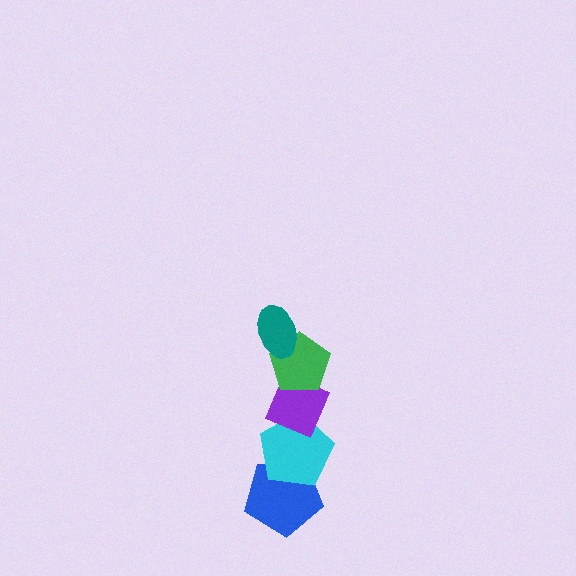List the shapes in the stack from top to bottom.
From top to bottom: the teal ellipse, the green pentagon, the purple diamond, the cyan pentagon, the blue pentagon.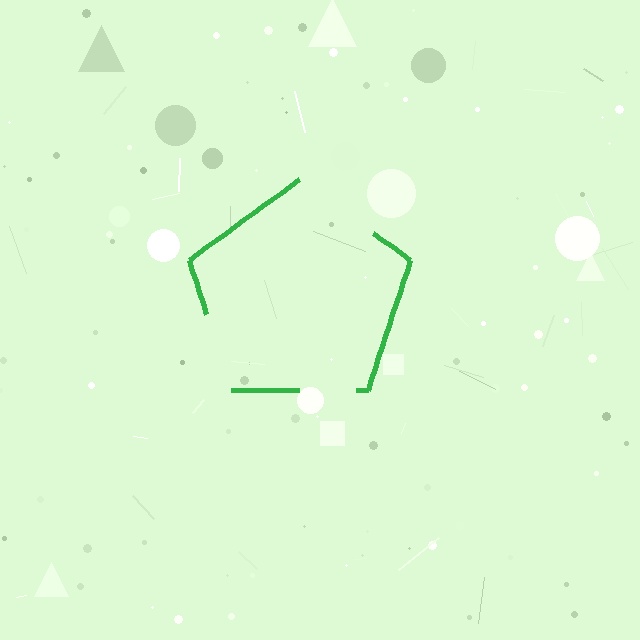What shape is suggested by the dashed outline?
The dashed outline suggests a pentagon.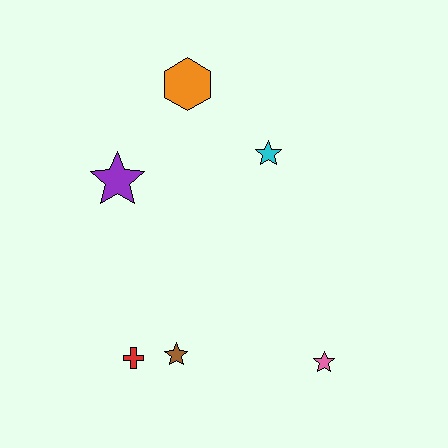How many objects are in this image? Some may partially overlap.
There are 6 objects.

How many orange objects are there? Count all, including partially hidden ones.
There is 1 orange object.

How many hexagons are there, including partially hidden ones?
There is 1 hexagon.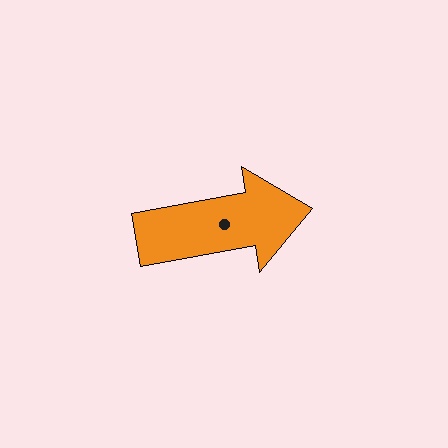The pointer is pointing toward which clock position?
Roughly 3 o'clock.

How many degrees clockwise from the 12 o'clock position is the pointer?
Approximately 80 degrees.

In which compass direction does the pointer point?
East.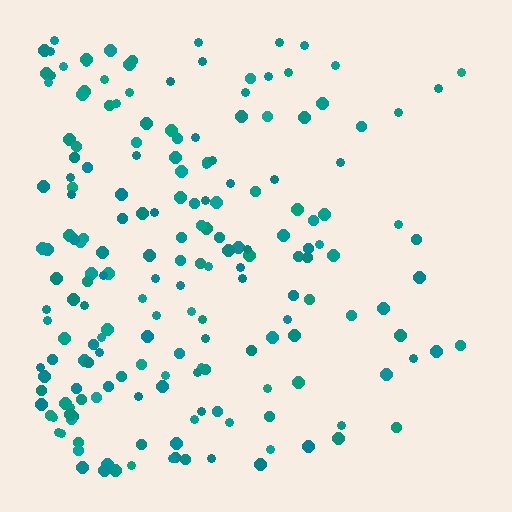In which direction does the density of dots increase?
From right to left, with the left side densest.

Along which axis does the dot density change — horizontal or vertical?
Horizontal.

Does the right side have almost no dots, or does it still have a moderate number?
Still a moderate number, just noticeably fewer than the left.